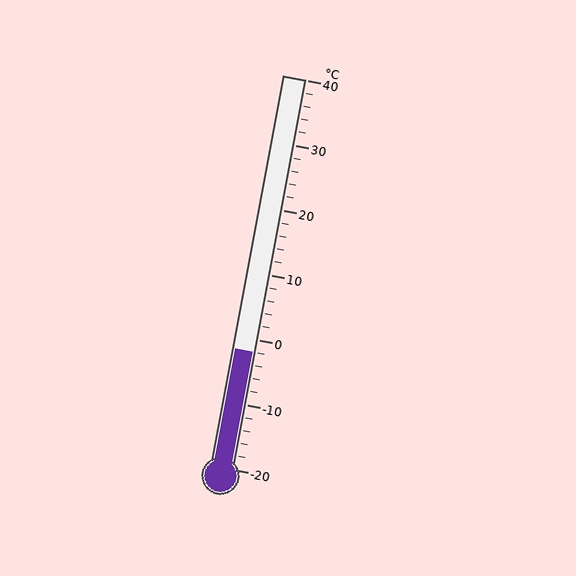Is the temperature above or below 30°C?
The temperature is below 30°C.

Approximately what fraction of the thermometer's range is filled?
The thermometer is filled to approximately 30% of its range.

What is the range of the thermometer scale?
The thermometer scale ranges from -20°C to 40°C.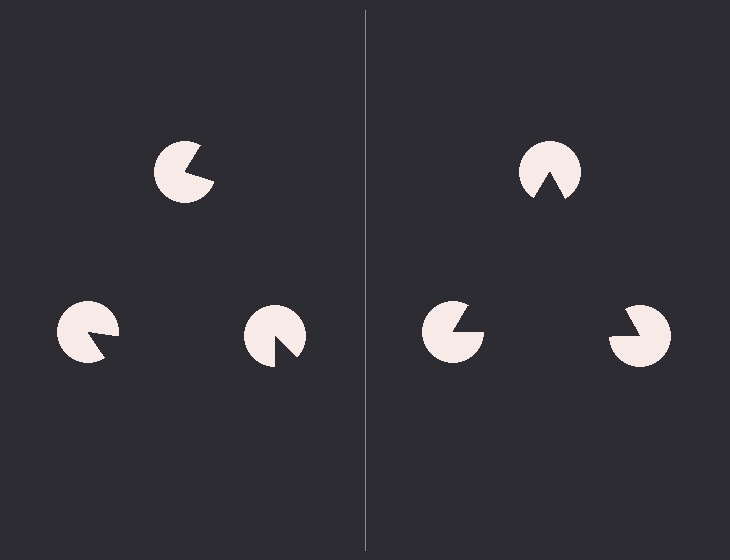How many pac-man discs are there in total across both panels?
6 — 3 on each side.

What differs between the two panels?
The pac-man discs are positioned identically on both sides; only the wedge orientations differ. On the right they align to a triangle; on the left they are misaligned.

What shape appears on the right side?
An illusory triangle.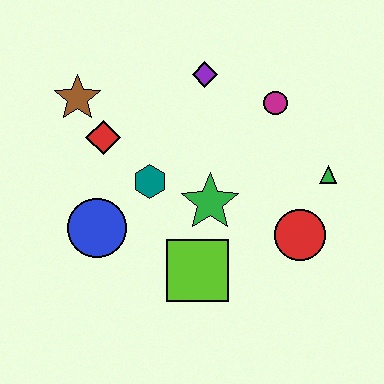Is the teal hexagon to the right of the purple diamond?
No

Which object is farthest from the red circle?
The brown star is farthest from the red circle.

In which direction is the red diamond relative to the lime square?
The red diamond is above the lime square.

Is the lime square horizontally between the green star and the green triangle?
No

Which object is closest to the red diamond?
The brown star is closest to the red diamond.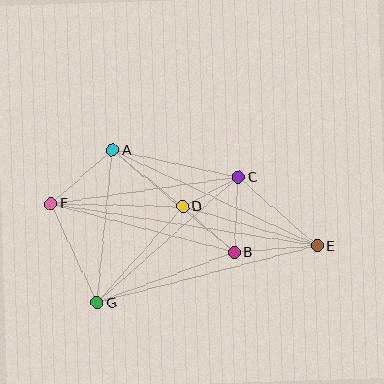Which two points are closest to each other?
Points C and D are closest to each other.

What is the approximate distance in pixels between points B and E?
The distance between B and E is approximately 83 pixels.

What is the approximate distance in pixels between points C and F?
The distance between C and F is approximately 189 pixels.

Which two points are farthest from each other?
Points E and F are farthest from each other.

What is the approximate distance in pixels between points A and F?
The distance between A and F is approximately 82 pixels.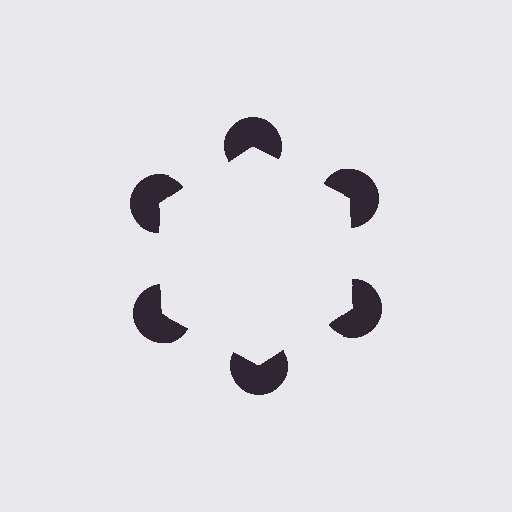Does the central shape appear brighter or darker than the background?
It typically appears slightly brighter than the background, even though no actual brightness change is drawn.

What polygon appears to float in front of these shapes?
An illusory hexagon — its edges are inferred from the aligned wedge cuts in the pac-man discs, not physically drawn.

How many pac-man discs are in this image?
There are 6 — one at each vertex of the illusory hexagon.